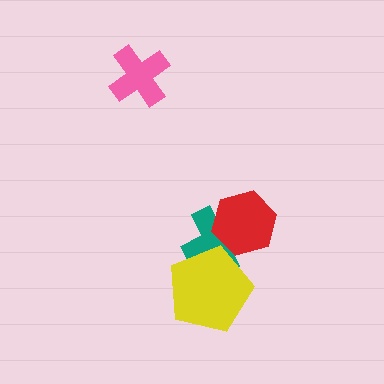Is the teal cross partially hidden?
Yes, it is partially covered by another shape.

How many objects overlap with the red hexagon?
1 object overlaps with the red hexagon.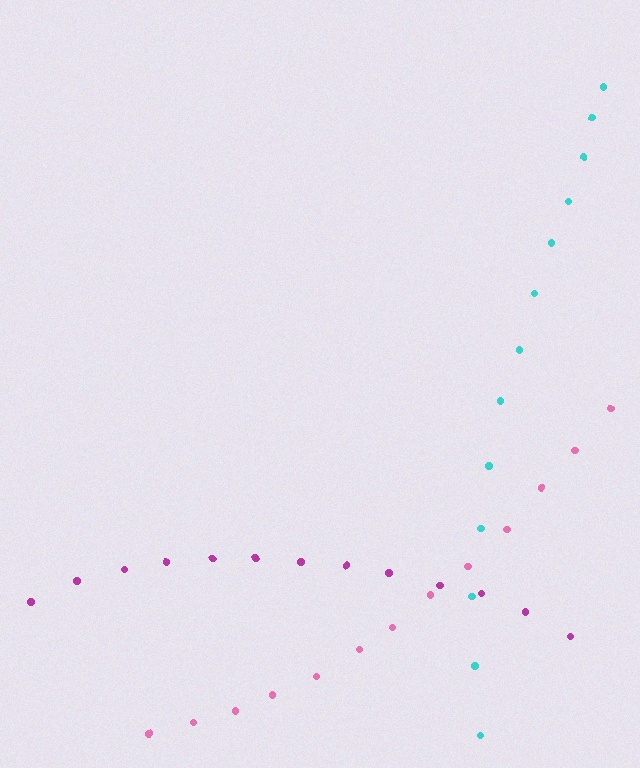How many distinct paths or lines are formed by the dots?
There are 3 distinct paths.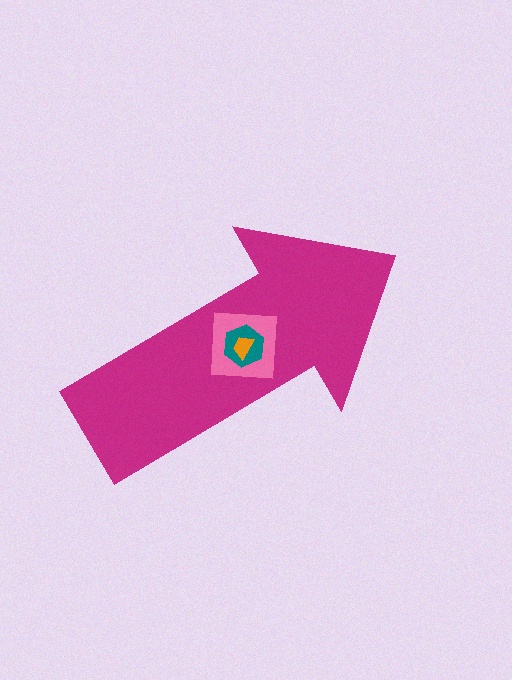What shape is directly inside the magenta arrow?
The pink square.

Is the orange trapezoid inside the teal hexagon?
Yes.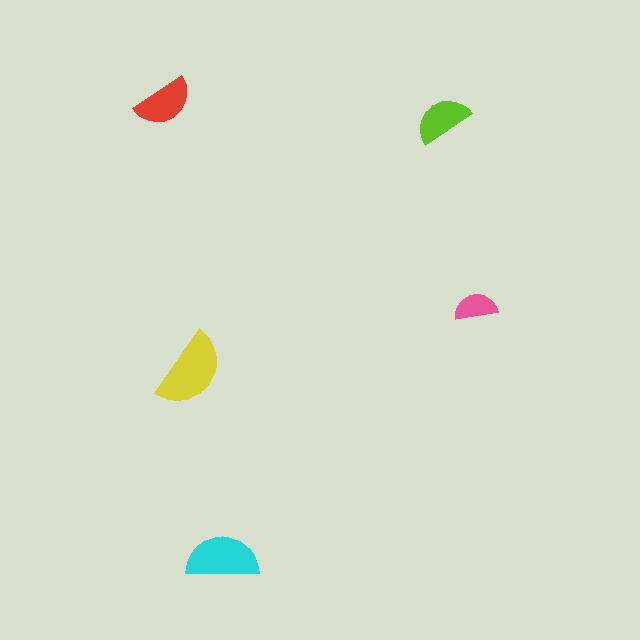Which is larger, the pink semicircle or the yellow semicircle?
The yellow one.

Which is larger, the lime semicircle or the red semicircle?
The red one.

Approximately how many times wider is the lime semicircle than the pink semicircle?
About 1.5 times wider.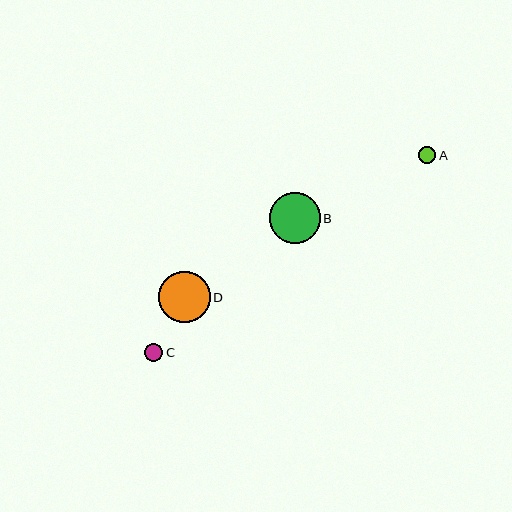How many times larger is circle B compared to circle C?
Circle B is approximately 2.8 times the size of circle C.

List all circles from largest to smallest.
From largest to smallest: D, B, C, A.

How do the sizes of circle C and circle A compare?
Circle C and circle A are approximately the same size.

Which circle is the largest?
Circle D is the largest with a size of approximately 52 pixels.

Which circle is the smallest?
Circle A is the smallest with a size of approximately 17 pixels.